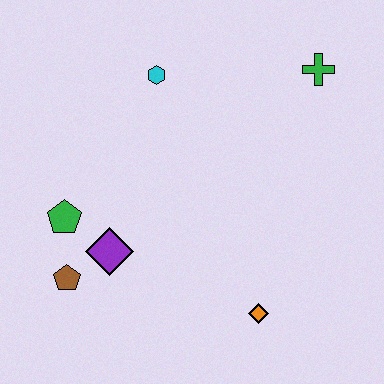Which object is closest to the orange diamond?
The purple diamond is closest to the orange diamond.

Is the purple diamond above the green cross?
No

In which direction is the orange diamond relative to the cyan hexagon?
The orange diamond is below the cyan hexagon.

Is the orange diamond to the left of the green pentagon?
No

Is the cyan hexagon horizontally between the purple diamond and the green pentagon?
No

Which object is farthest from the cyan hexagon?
The orange diamond is farthest from the cyan hexagon.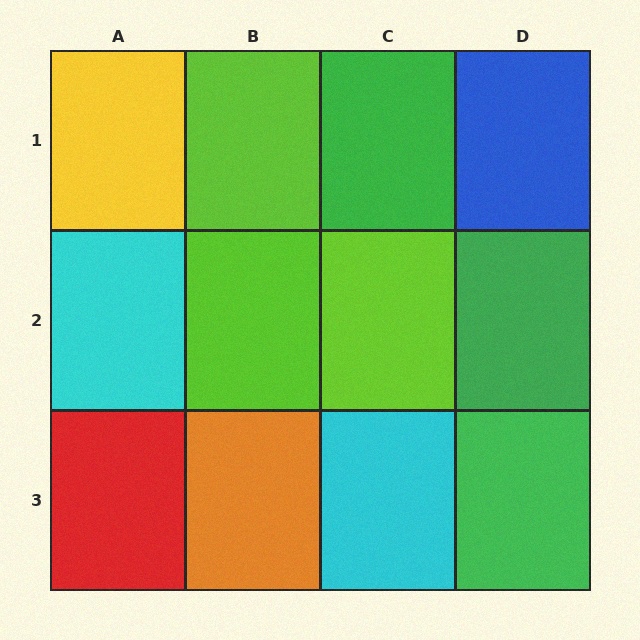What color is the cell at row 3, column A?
Red.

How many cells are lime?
3 cells are lime.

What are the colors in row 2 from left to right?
Cyan, lime, lime, green.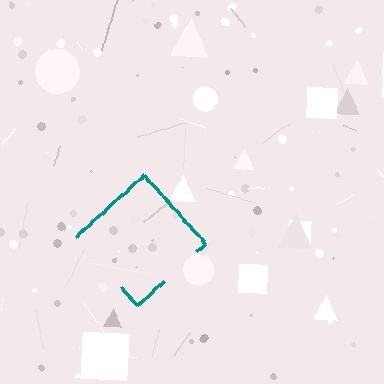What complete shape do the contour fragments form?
The contour fragments form a diamond.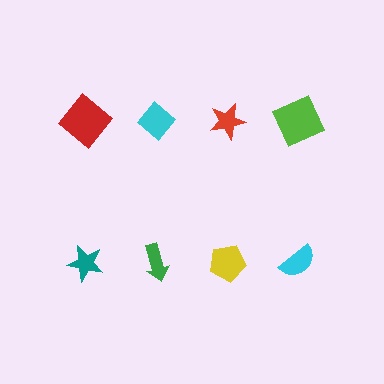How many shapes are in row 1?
4 shapes.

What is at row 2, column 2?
A green arrow.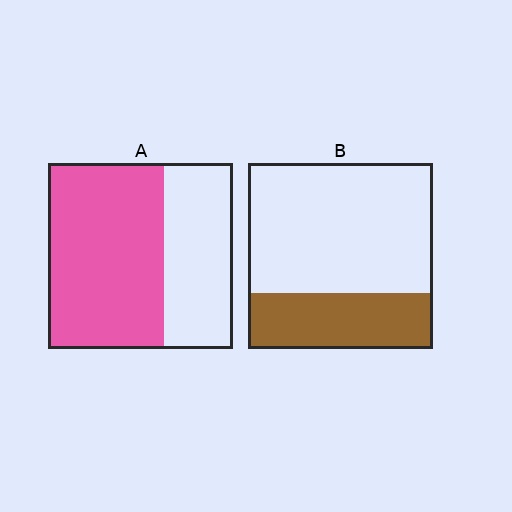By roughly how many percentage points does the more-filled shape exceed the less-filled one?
By roughly 35 percentage points (A over B).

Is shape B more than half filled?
No.